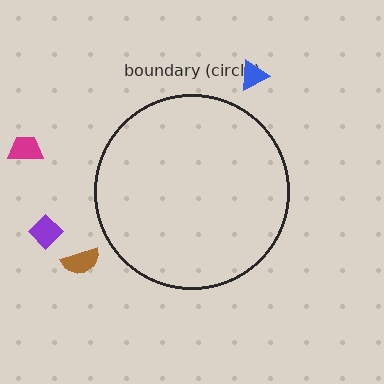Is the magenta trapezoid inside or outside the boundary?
Outside.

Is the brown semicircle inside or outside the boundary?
Outside.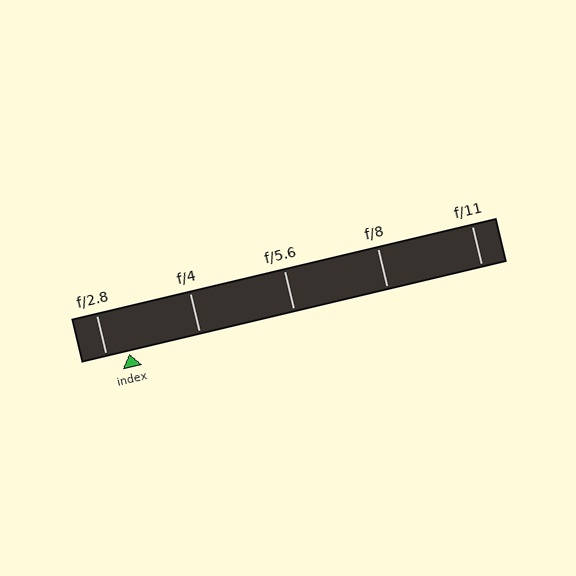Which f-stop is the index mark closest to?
The index mark is closest to f/2.8.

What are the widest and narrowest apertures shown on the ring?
The widest aperture shown is f/2.8 and the narrowest is f/11.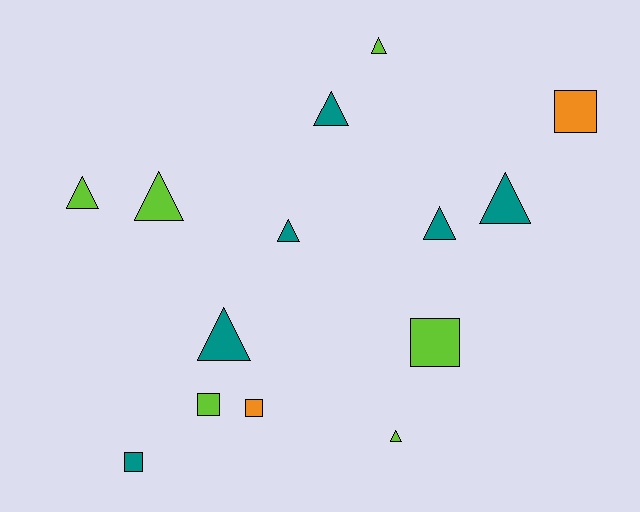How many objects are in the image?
There are 14 objects.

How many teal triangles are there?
There are 5 teal triangles.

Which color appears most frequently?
Lime, with 6 objects.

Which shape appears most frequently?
Triangle, with 9 objects.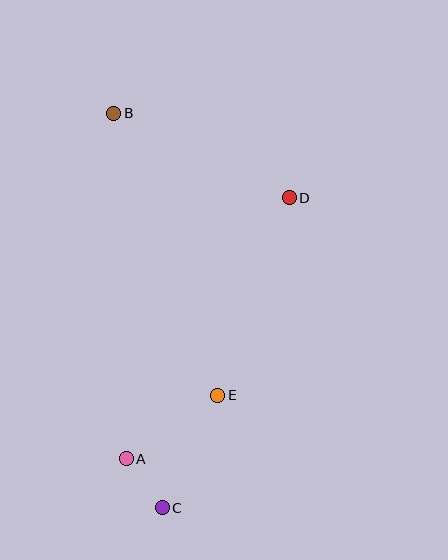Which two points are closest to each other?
Points A and C are closest to each other.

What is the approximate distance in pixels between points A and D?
The distance between A and D is approximately 307 pixels.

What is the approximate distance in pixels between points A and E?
The distance between A and E is approximately 111 pixels.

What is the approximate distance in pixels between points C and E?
The distance between C and E is approximately 125 pixels.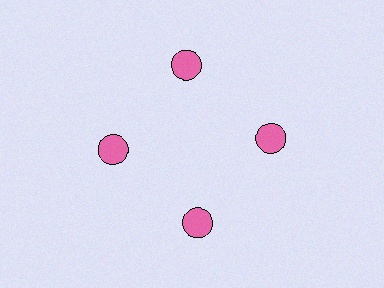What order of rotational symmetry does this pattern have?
This pattern has 4-fold rotational symmetry.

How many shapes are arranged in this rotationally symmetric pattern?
There are 4 shapes, arranged in 4 groups of 1.